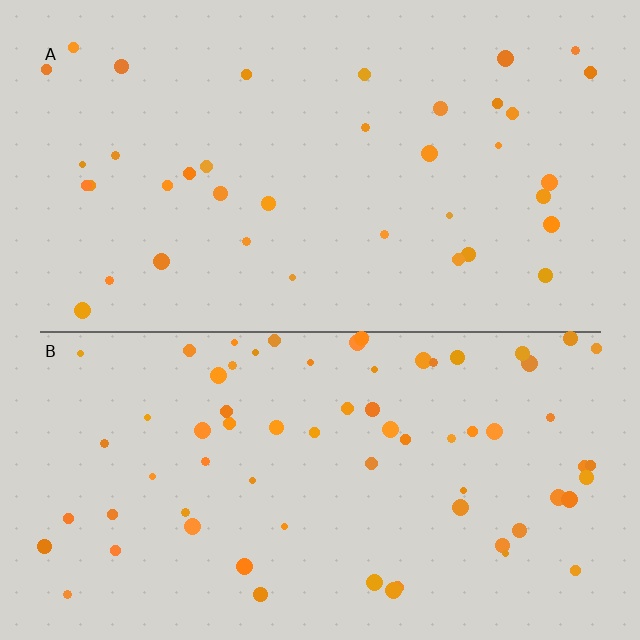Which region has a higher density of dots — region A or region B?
B (the bottom).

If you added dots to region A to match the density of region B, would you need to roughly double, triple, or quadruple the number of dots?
Approximately double.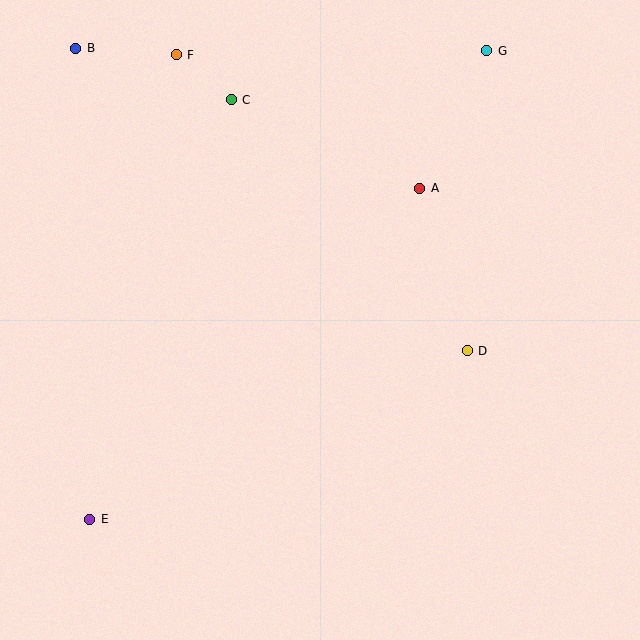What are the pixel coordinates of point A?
Point A is at (420, 188).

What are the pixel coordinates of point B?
Point B is at (76, 48).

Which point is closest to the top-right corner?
Point G is closest to the top-right corner.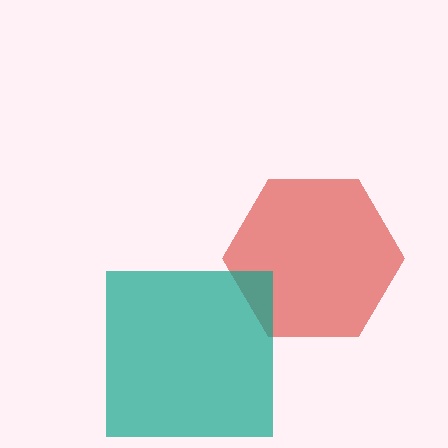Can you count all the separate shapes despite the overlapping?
Yes, there are 2 separate shapes.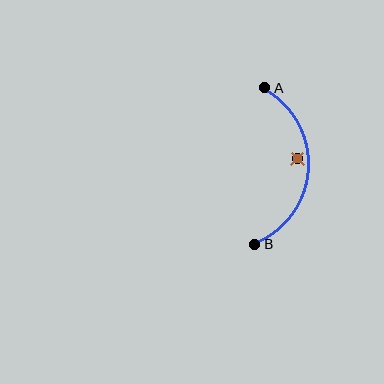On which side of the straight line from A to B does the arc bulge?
The arc bulges to the right of the straight line connecting A and B.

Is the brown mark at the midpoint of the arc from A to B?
No — the brown mark does not lie on the arc at all. It sits slightly inside the curve.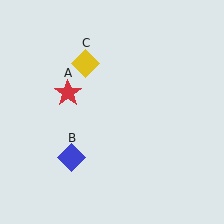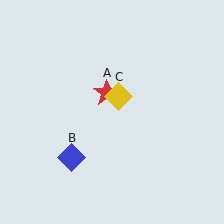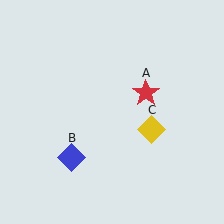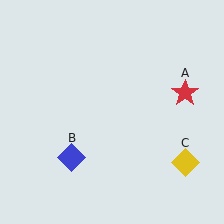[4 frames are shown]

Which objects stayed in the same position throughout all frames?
Blue diamond (object B) remained stationary.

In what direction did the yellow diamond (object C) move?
The yellow diamond (object C) moved down and to the right.